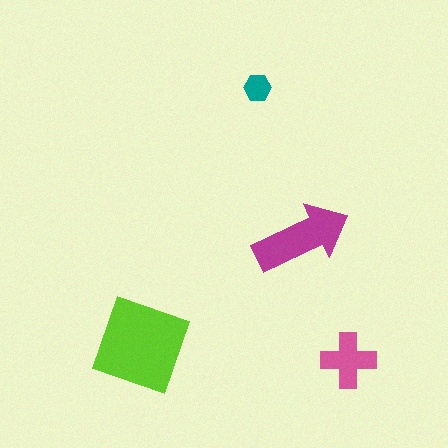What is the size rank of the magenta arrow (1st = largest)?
2nd.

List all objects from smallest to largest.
The teal hexagon, the pink cross, the magenta arrow, the lime diamond.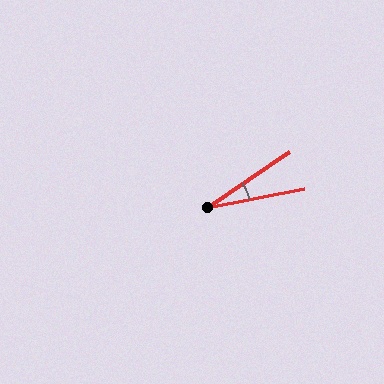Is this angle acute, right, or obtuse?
It is acute.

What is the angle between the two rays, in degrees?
Approximately 23 degrees.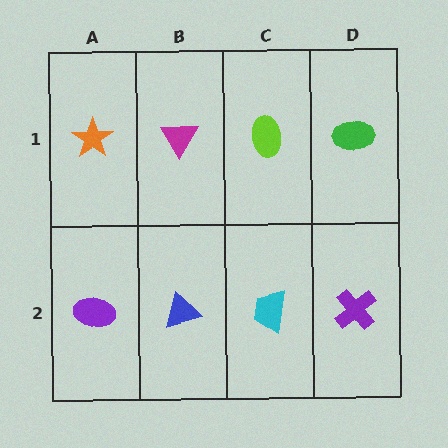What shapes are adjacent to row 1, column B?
A blue triangle (row 2, column B), an orange star (row 1, column A), a lime ellipse (row 1, column C).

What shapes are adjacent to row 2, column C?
A lime ellipse (row 1, column C), a blue triangle (row 2, column B), a purple cross (row 2, column D).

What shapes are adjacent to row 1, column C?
A cyan trapezoid (row 2, column C), a magenta triangle (row 1, column B), a green ellipse (row 1, column D).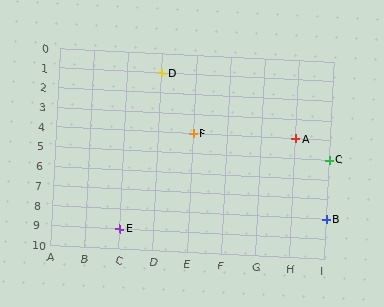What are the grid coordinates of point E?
Point E is at grid coordinates (C, 9).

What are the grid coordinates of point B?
Point B is at grid coordinates (I, 8).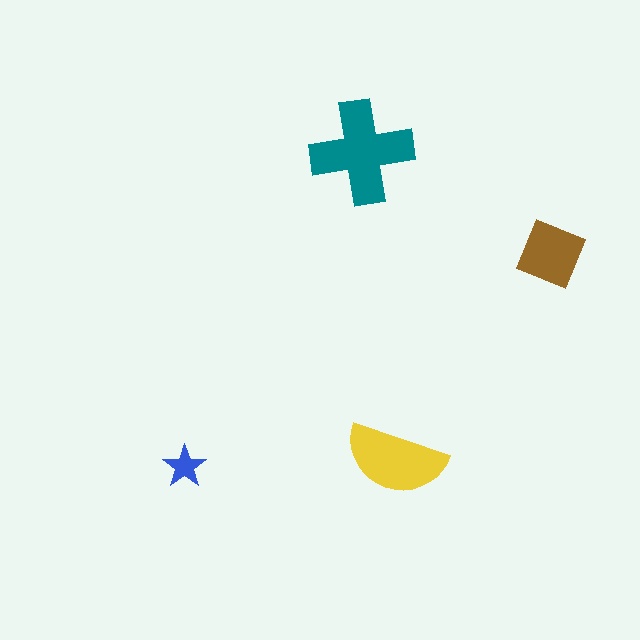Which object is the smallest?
The blue star.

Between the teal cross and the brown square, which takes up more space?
The teal cross.